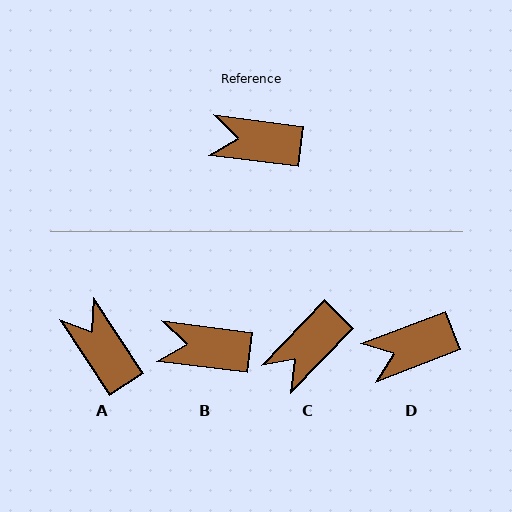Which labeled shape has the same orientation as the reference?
B.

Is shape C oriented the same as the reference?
No, it is off by about 53 degrees.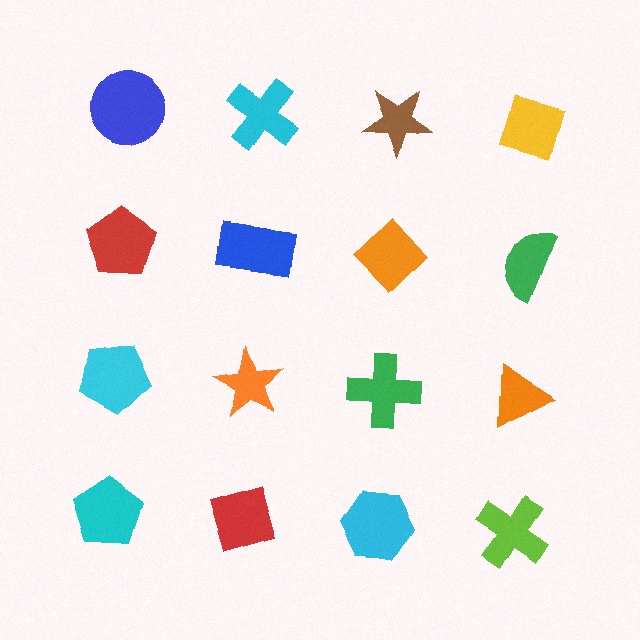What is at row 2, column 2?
A blue rectangle.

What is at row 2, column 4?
A green semicircle.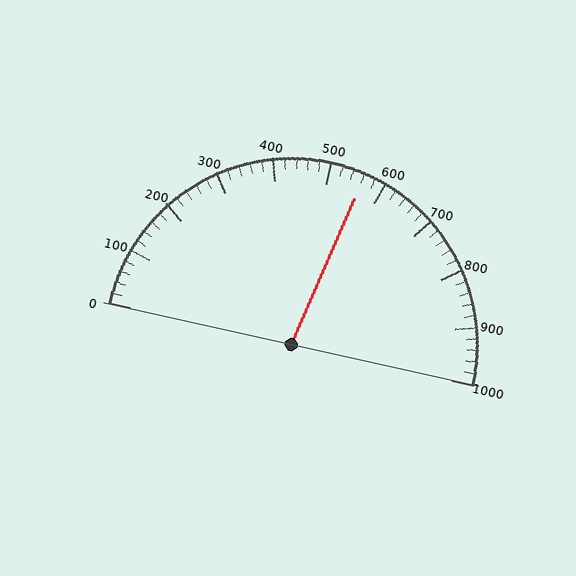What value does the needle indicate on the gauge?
The needle indicates approximately 560.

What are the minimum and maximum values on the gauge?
The gauge ranges from 0 to 1000.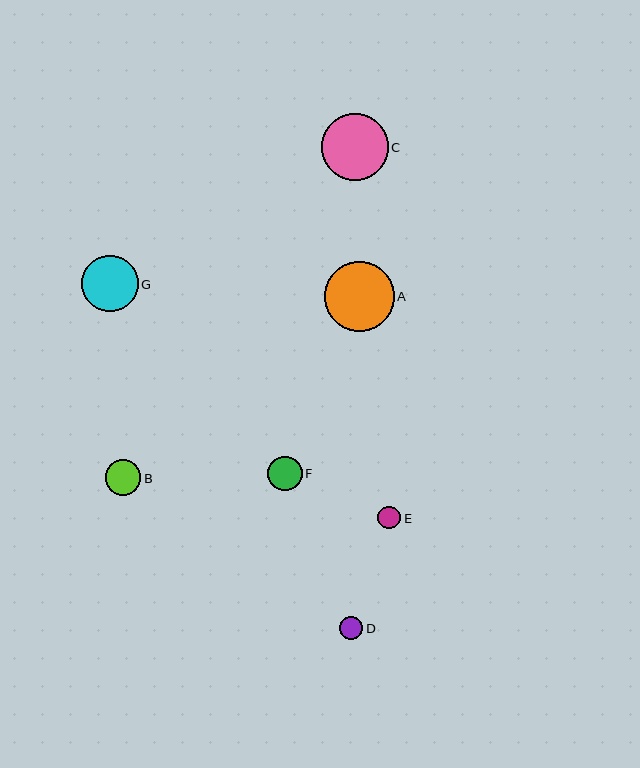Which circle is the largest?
Circle A is the largest with a size of approximately 70 pixels.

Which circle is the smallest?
Circle E is the smallest with a size of approximately 23 pixels.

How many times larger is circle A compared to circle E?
Circle A is approximately 3.1 times the size of circle E.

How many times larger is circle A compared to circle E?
Circle A is approximately 3.1 times the size of circle E.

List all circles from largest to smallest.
From largest to smallest: A, C, G, B, F, D, E.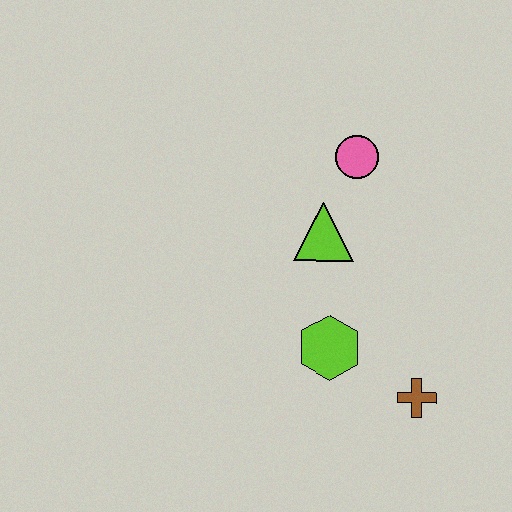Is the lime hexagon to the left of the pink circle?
Yes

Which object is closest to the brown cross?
The lime hexagon is closest to the brown cross.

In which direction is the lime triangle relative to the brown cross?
The lime triangle is above the brown cross.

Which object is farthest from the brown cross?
The pink circle is farthest from the brown cross.